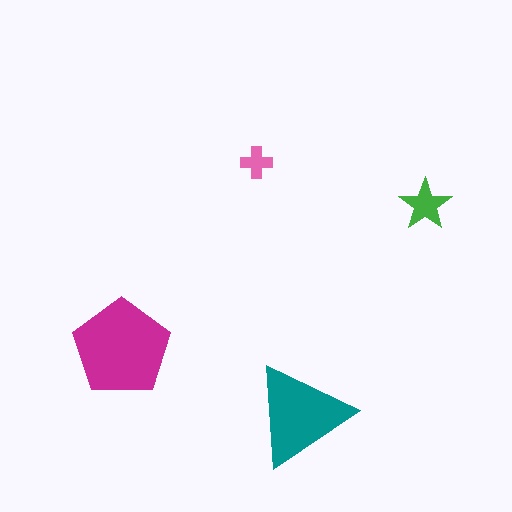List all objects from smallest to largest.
The pink cross, the green star, the teal triangle, the magenta pentagon.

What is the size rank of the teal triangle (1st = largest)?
2nd.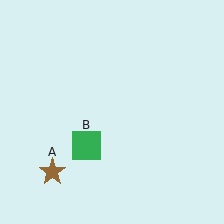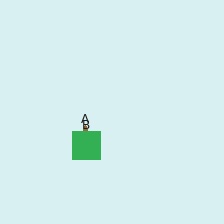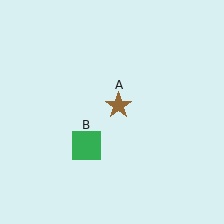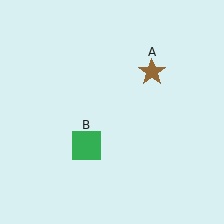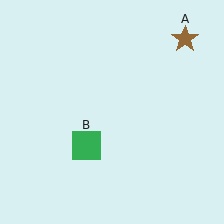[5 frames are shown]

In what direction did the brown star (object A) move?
The brown star (object A) moved up and to the right.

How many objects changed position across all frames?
1 object changed position: brown star (object A).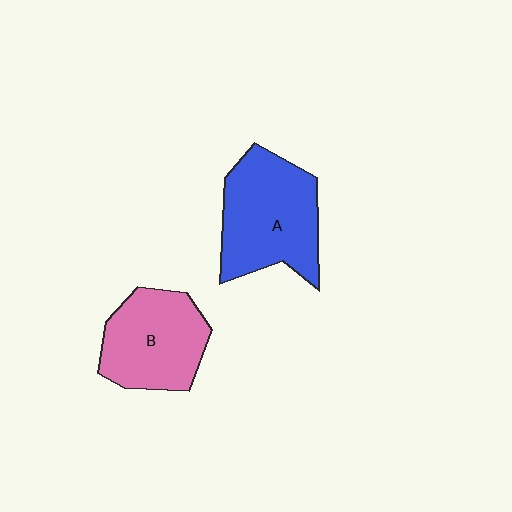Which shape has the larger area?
Shape A (blue).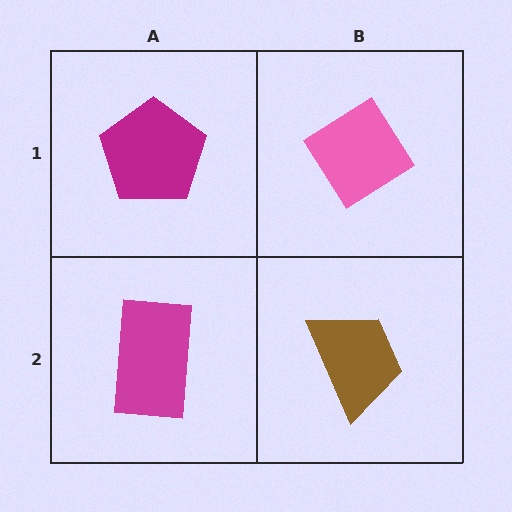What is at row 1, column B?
A pink diamond.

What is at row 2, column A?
A magenta rectangle.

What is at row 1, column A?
A magenta pentagon.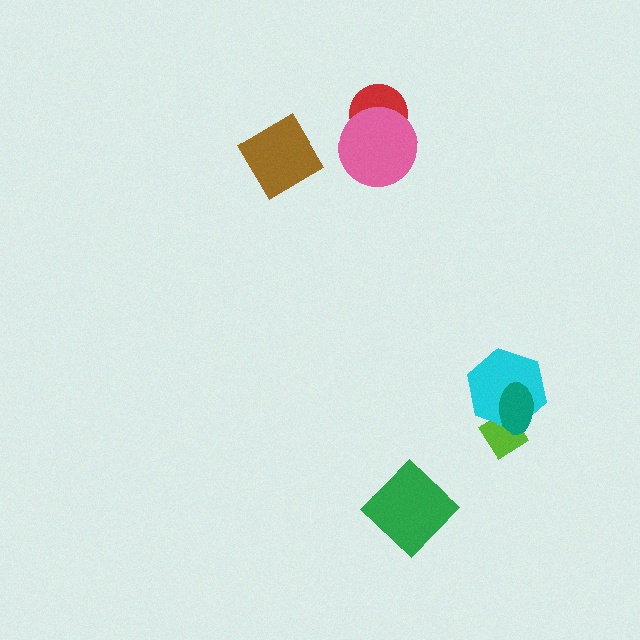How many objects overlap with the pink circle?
1 object overlaps with the pink circle.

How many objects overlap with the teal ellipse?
2 objects overlap with the teal ellipse.